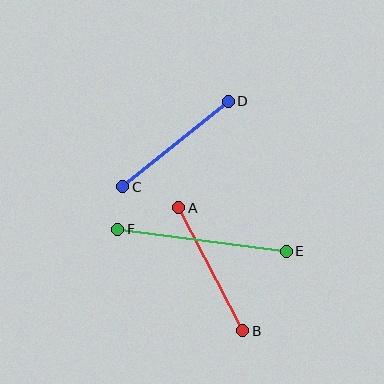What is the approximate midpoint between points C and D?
The midpoint is at approximately (176, 144) pixels.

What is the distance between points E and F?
The distance is approximately 170 pixels.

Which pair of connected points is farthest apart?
Points E and F are farthest apart.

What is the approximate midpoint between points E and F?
The midpoint is at approximately (202, 240) pixels.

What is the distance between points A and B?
The distance is approximately 138 pixels.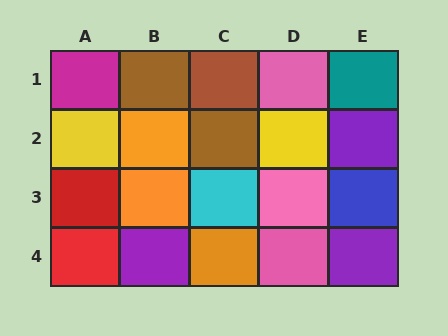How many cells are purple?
3 cells are purple.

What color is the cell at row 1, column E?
Teal.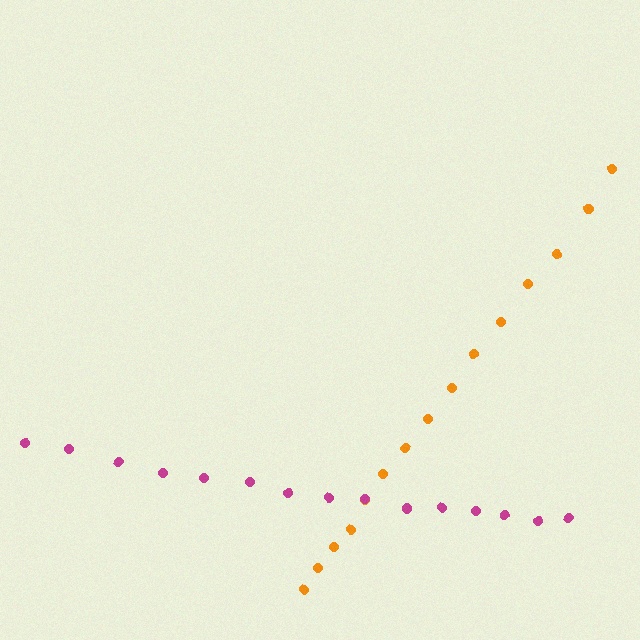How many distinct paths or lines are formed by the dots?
There are 2 distinct paths.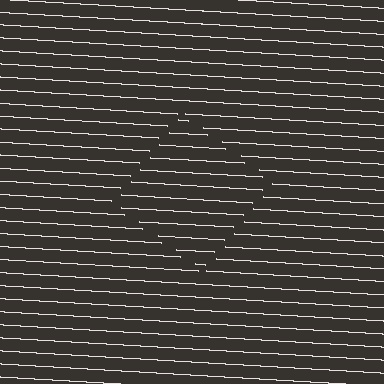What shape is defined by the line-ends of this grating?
An illusory square. The interior of the shape contains the same grating, shifted by half a period — the contour is defined by the phase discontinuity where line-ends from the inner and outer gratings abut.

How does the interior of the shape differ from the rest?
The interior of the shape contains the same grating, shifted by half a period — the contour is defined by the phase discontinuity where line-ends from the inner and outer gratings abut.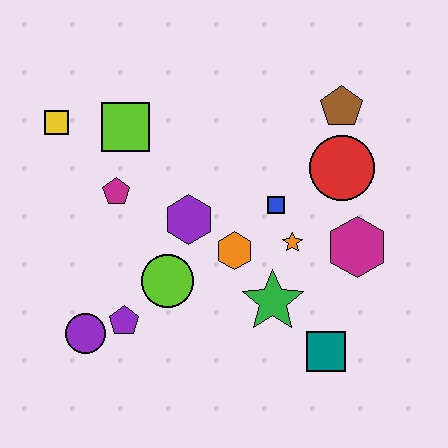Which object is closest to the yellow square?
The lime square is closest to the yellow square.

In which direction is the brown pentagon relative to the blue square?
The brown pentagon is above the blue square.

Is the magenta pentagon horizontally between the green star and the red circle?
No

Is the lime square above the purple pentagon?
Yes